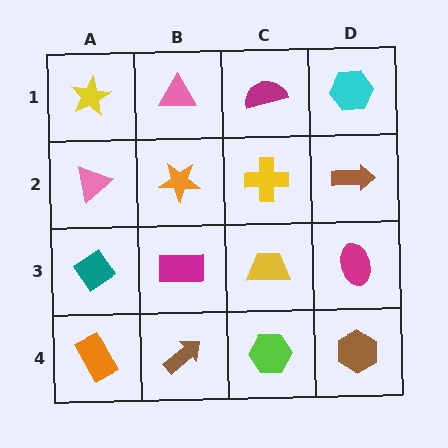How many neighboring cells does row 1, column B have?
3.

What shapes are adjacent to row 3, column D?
A brown arrow (row 2, column D), a brown hexagon (row 4, column D), a yellow trapezoid (row 3, column C).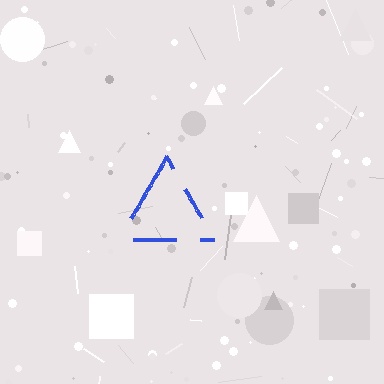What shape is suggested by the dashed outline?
The dashed outline suggests a triangle.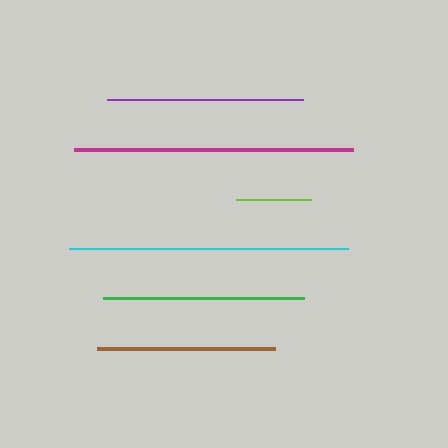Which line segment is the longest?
The magenta line is the longest at approximately 280 pixels.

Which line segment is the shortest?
The lime line is the shortest at approximately 76 pixels.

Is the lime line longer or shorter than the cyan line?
The cyan line is longer than the lime line.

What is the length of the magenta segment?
The magenta segment is approximately 280 pixels long.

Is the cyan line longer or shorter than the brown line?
The cyan line is longer than the brown line.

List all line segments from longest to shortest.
From longest to shortest: magenta, cyan, green, purple, brown, lime.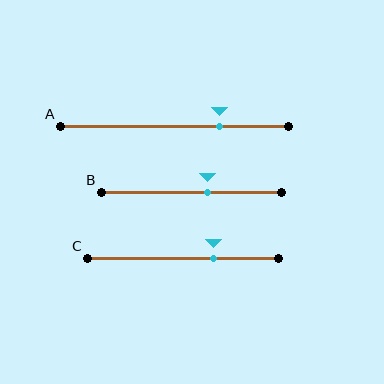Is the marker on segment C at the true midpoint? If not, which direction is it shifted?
No, the marker on segment C is shifted to the right by about 16% of the segment length.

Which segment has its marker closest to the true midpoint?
Segment B has its marker closest to the true midpoint.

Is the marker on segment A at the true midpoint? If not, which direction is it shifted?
No, the marker on segment A is shifted to the right by about 20% of the segment length.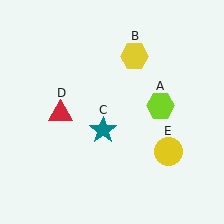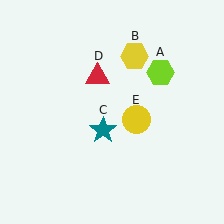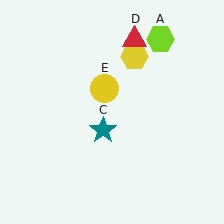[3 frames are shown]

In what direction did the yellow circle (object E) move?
The yellow circle (object E) moved up and to the left.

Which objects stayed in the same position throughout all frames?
Yellow hexagon (object B) and teal star (object C) remained stationary.